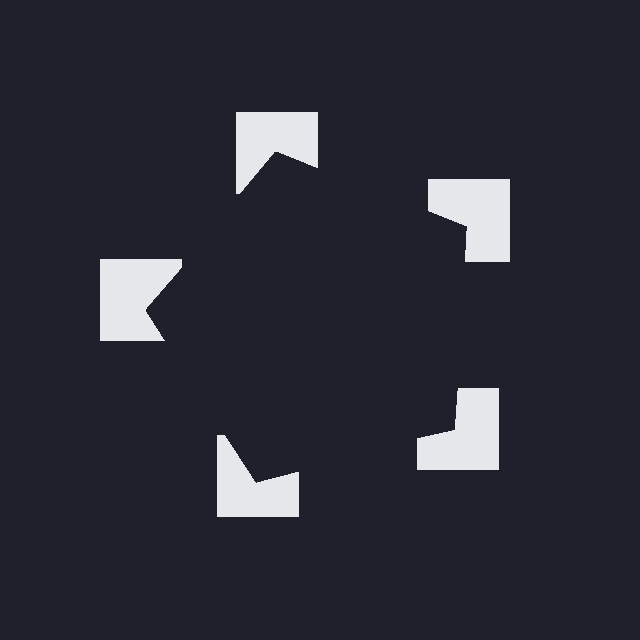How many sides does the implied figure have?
5 sides.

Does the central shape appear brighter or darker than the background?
It typically appears slightly darker than the background, even though no actual brightness change is drawn.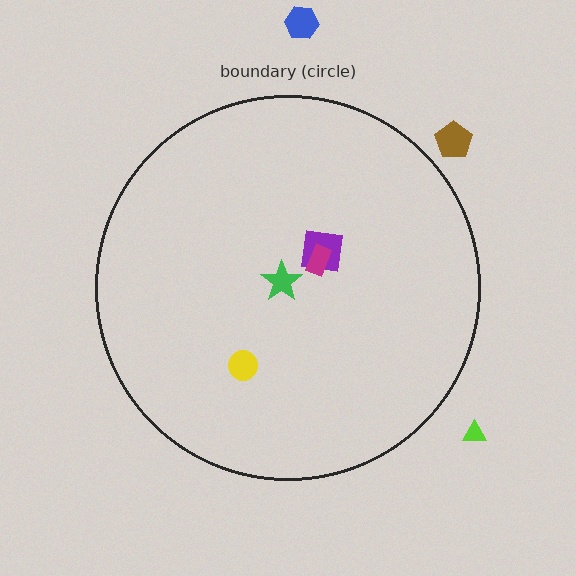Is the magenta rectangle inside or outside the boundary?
Inside.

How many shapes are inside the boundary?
4 inside, 3 outside.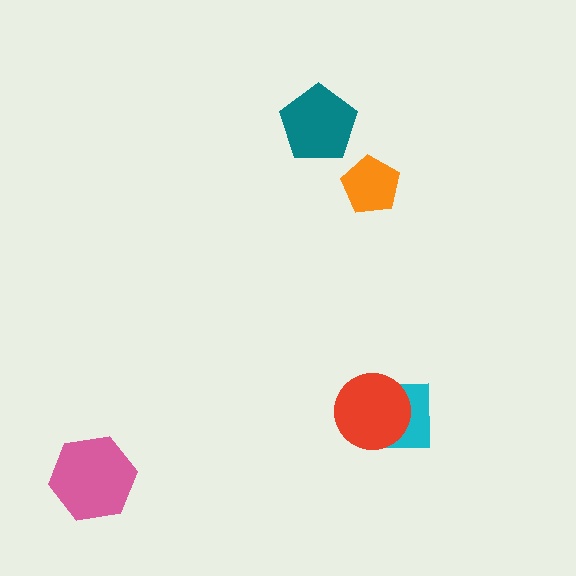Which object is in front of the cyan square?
The red circle is in front of the cyan square.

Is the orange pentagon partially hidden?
No, no other shape covers it.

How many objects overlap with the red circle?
1 object overlaps with the red circle.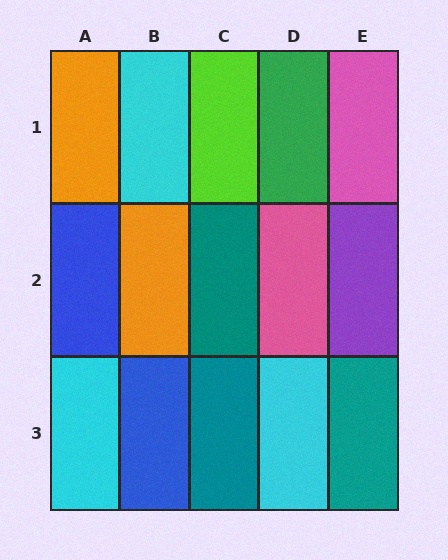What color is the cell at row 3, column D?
Cyan.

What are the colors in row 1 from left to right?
Orange, cyan, lime, green, pink.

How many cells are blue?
2 cells are blue.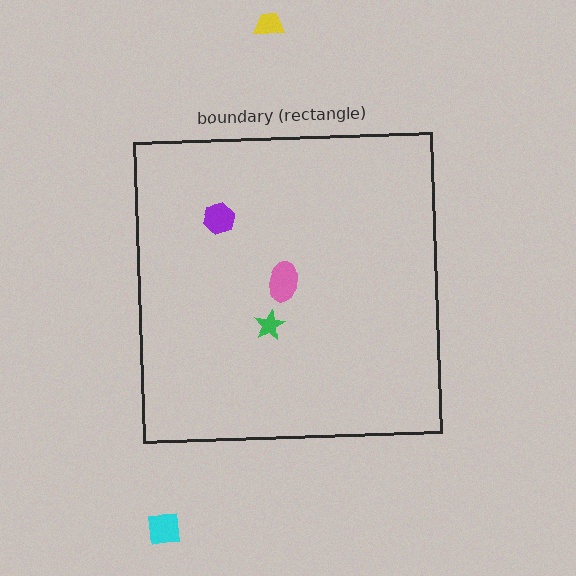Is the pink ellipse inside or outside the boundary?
Inside.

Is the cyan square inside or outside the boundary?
Outside.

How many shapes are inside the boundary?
3 inside, 2 outside.